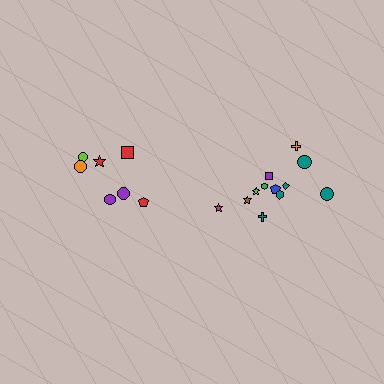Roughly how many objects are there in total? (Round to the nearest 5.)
Roughly 20 objects in total.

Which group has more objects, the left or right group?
The right group.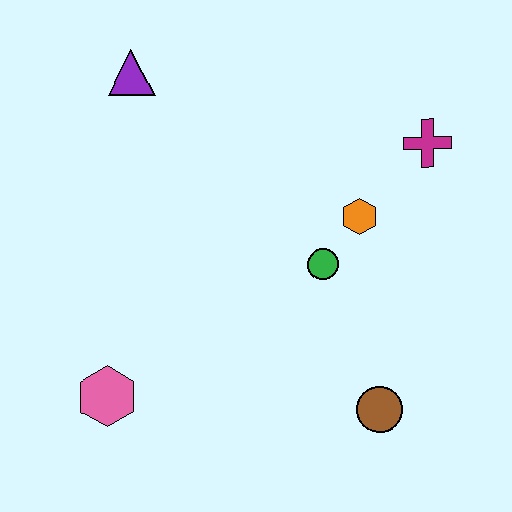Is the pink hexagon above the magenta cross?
No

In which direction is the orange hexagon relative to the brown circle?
The orange hexagon is above the brown circle.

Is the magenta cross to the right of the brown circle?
Yes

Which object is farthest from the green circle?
The purple triangle is farthest from the green circle.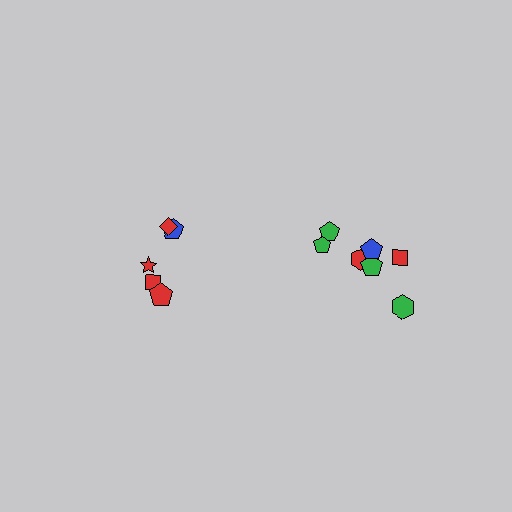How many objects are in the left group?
There are 5 objects.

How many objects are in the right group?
There are 7 objects.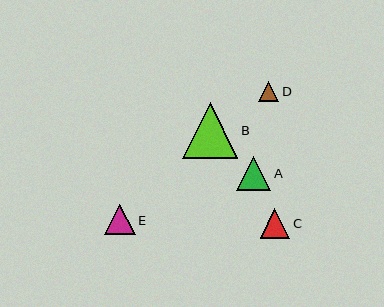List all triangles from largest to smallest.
From largest to smallest: B, A, E, C, D.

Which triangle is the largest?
Triangle B is the largest with a size of approximately 56 pixels.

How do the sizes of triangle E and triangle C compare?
Triangle E and triangle C are approximately the same size.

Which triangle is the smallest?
Triangle D is the smallest with a size of approximately 20 pixels.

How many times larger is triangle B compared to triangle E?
Triangle B is approximately 1.8 times the size of triangle E.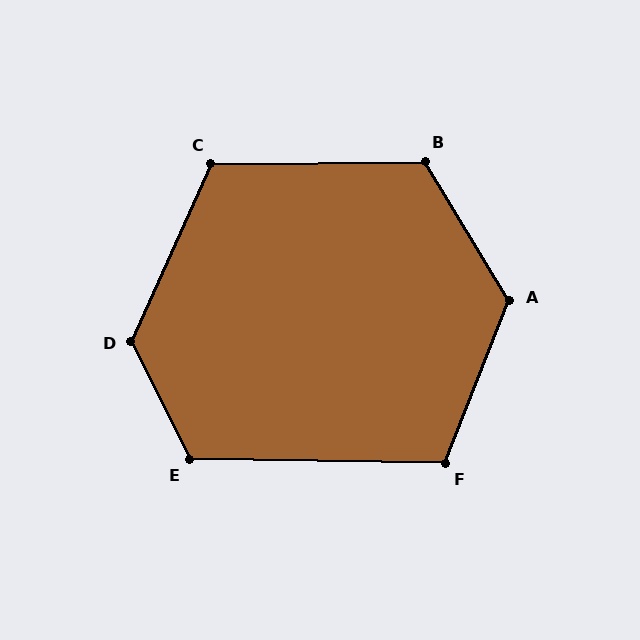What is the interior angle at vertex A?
Approximately 127 degrees (obtuse).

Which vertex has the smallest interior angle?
F, at approximately 111 degrees.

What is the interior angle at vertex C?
Approximately 115 degrees (obtuse).